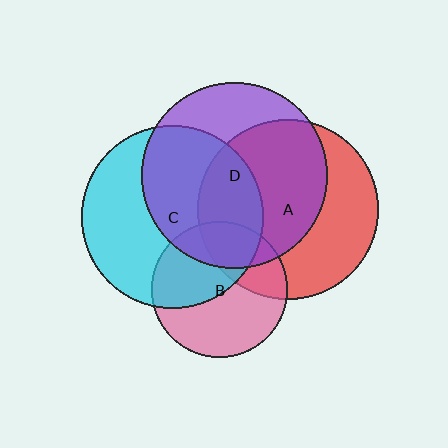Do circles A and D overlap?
Yes.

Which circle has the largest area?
Circle D (purple).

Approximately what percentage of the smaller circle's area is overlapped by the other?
Approximately 60%.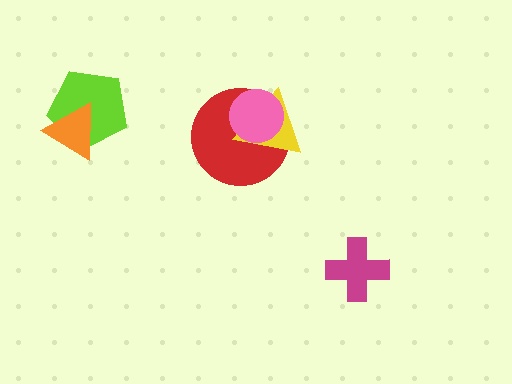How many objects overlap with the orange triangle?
1 object overlaps with the orange triangle.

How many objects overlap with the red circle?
2 objects overlap with the red circle.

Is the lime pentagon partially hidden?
Yes, it is partially covered by another shape.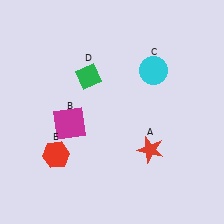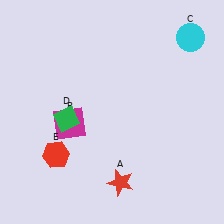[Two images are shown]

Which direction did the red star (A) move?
The red star (A) moved down.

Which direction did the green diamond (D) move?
The green diamond (D) moved down.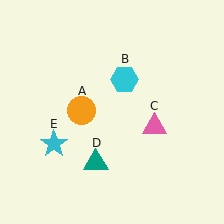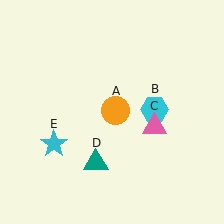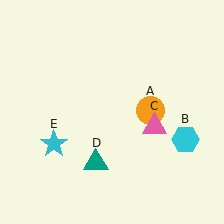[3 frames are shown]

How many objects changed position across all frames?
2 objects changed position: orange circle (object A), cyan hexagon (object B).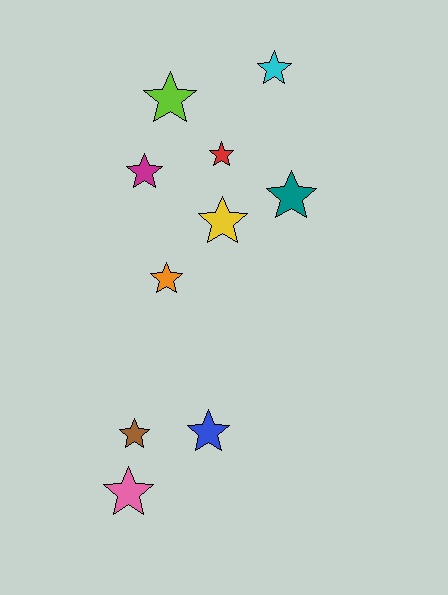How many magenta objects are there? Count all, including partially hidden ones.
There is 1 magenta object.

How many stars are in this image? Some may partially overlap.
There are 10 stars.